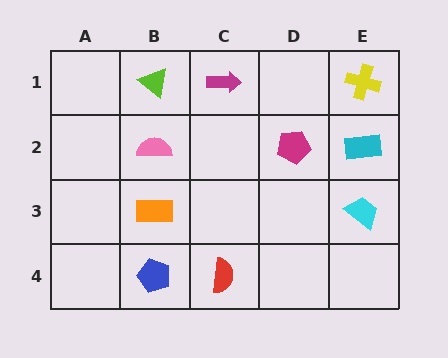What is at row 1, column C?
A magenta arrow.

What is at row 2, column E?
A cyan rectangle.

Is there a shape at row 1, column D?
No, that cell is empty.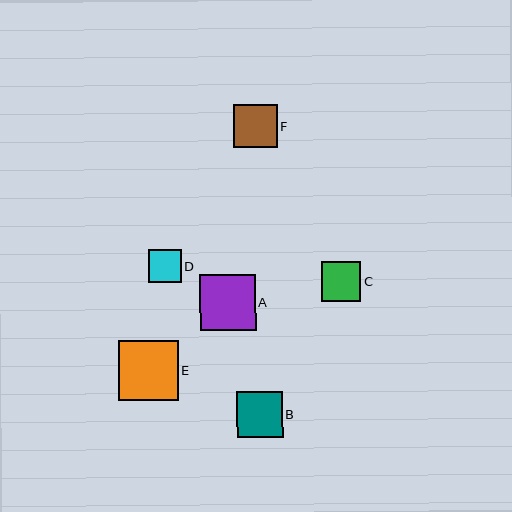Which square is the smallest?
Square D is the smallest with a size of approximately 33 pixels.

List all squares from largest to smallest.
From largest to smallest: E, A, B, F, C, D.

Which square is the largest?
Square E is the largest with a size of approximately 59 pixels.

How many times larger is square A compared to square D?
Square A is approximately 1.7 times the size of square D.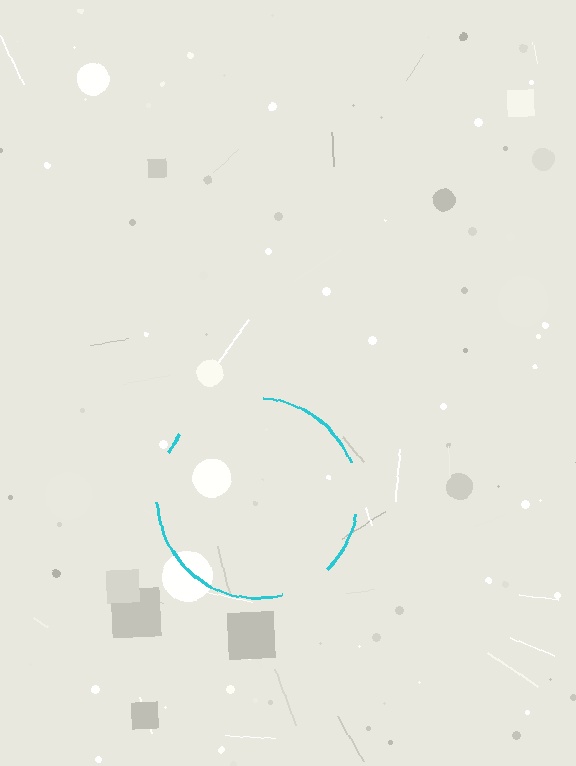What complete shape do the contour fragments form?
The contour fragments form a circle.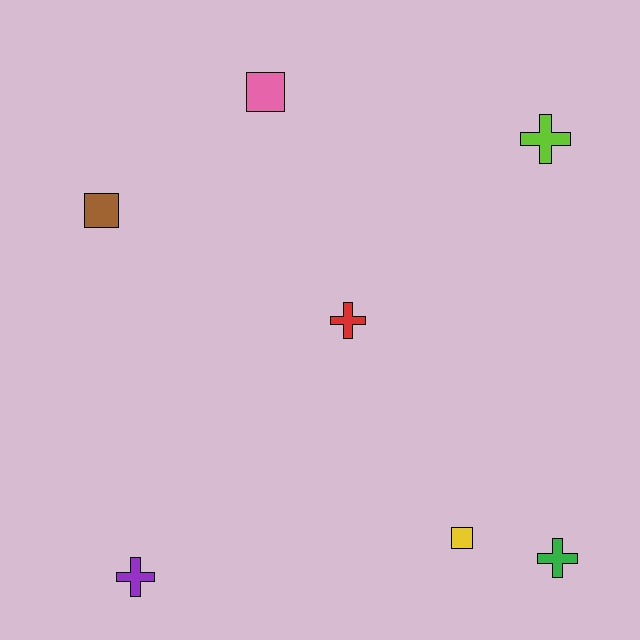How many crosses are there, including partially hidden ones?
There are 4 crosses.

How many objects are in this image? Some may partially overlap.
There are 7 objects.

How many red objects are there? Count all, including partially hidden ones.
There is 1 red object.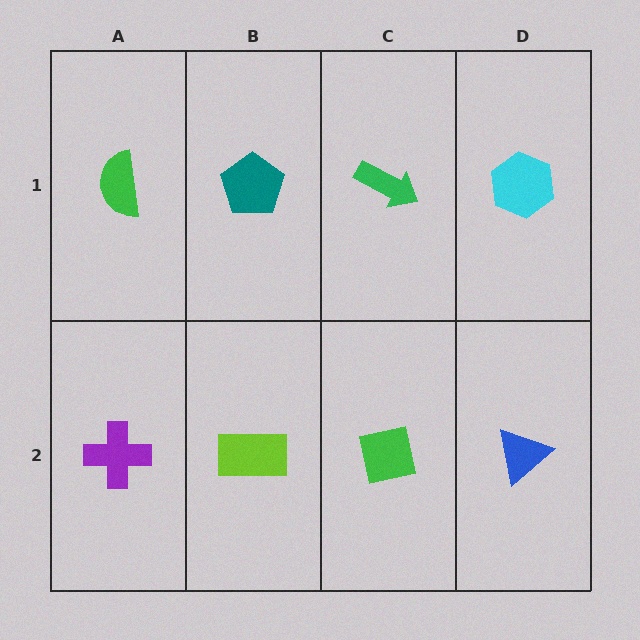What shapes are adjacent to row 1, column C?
A green square (row 2, column C), a teal pentagon (row 1, column B), a cyan hexagon (row 1, column D).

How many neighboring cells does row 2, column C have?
3.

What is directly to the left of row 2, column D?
A green square.